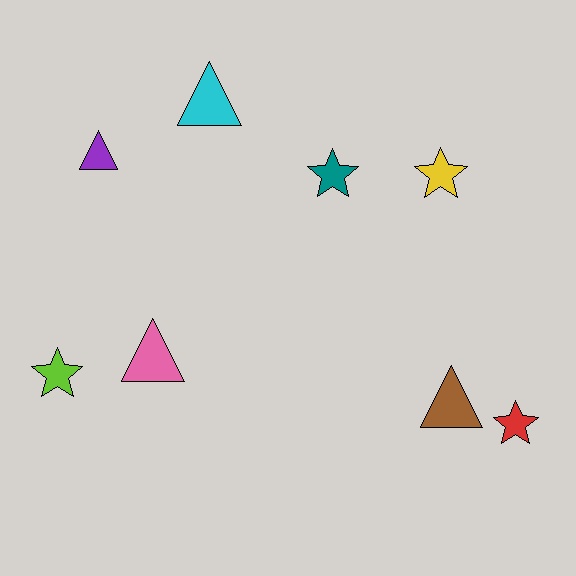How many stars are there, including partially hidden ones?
There are 4 stars.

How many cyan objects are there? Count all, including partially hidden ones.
There is 1 cyan object.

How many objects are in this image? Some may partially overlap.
There are 8 objects.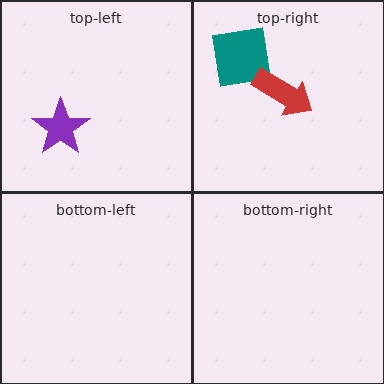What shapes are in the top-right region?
The teal square, the red arrow.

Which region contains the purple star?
The top-left region.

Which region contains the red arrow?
The top-right region.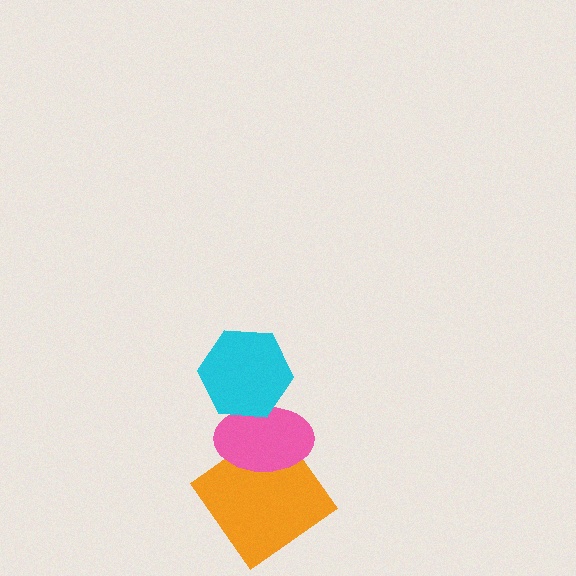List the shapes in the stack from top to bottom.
From top to bottom: the cyan hexagon, the pink ellipse, the orange diamond.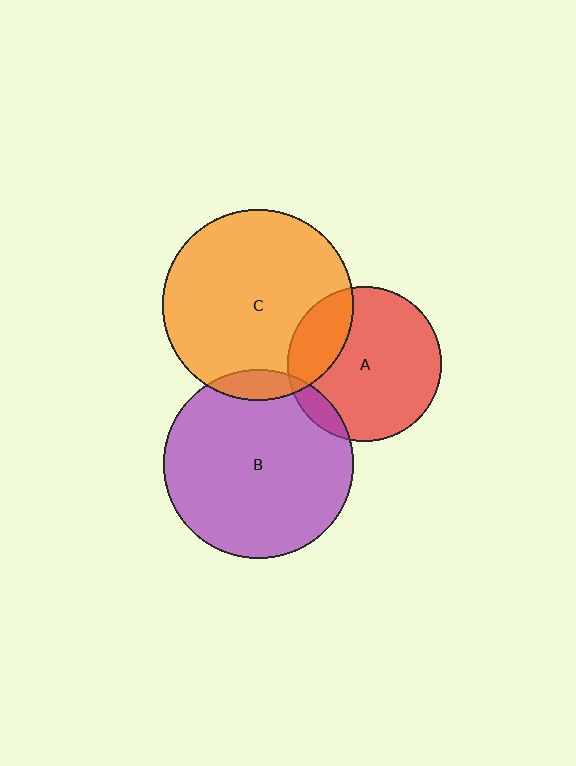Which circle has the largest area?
Circle C (orange).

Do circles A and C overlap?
Yes.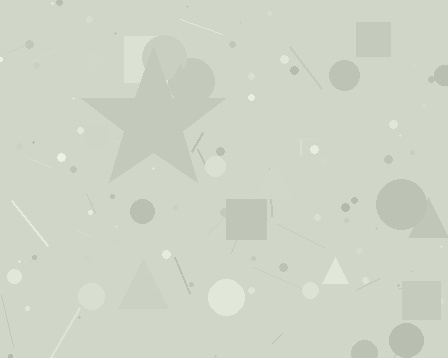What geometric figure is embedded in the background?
A star is embedded in the background.